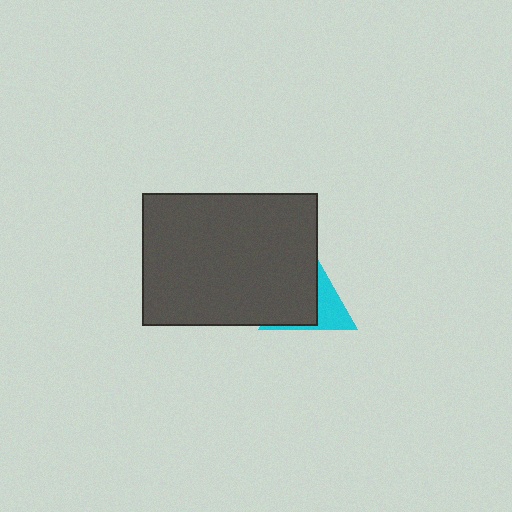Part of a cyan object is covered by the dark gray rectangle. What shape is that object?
It is a triangle.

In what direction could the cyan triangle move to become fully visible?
The cyan triangle could move right. That would shift it out from behind the dark gray rectangle entirely.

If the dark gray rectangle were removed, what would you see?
You would see the complete cyan triangle.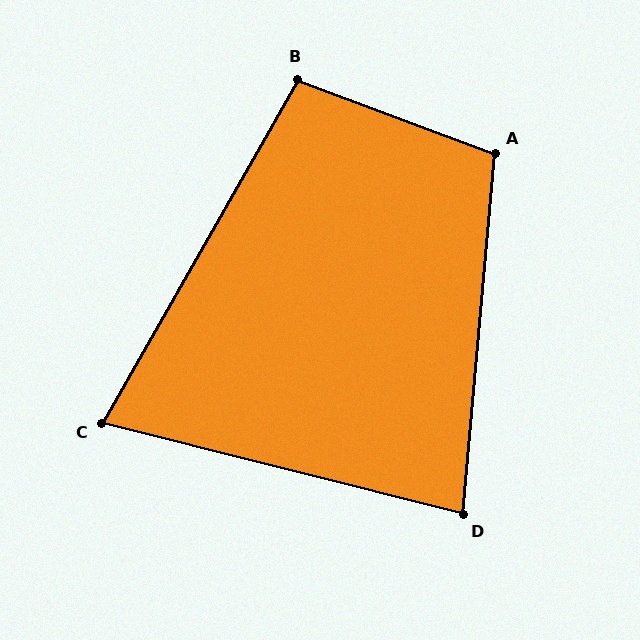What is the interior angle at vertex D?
Approximately 81 degrees (acute).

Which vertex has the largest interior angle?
A, at approximately 106 degrees.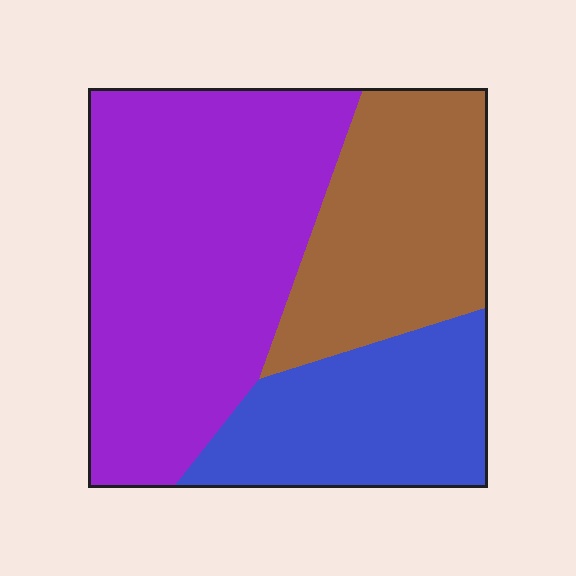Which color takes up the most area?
Purple, at roughly 50%.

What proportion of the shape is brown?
Brown covers roughly 25% of the shape.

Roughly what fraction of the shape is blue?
Blue covers around 25% of the shape.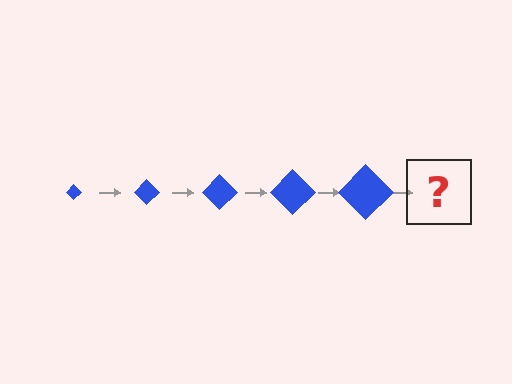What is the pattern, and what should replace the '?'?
The pattern is that the diamond gets progressively larger each step. The '?' should be a blue diamond, larger than the previous one.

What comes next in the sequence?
The next element should be a blue diamond, larger than the previous one.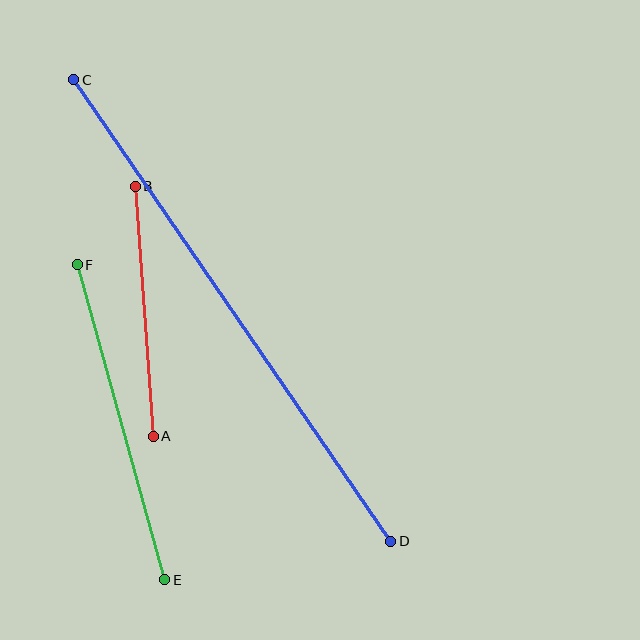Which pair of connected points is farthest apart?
Points C and D are farthest apart.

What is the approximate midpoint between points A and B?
The midpoint is at approximately (144, 311) pixels.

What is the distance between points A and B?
The distance is approximately 251 pixels.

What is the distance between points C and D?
The distance is approximately 560 pixels.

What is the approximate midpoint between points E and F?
The midpoint is at approximately (121, 422) pixels.